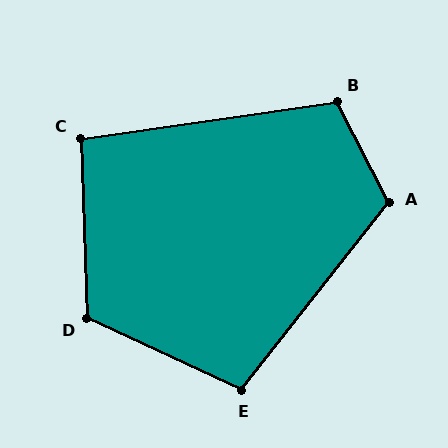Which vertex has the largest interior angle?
D, at approximately 117 degrees.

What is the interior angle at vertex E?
Approximately 104 degrees (obtuse).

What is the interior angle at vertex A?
Approximately 115 degrees (obtuse).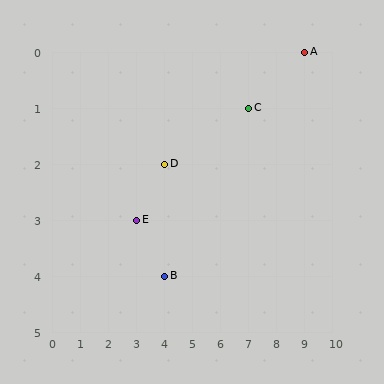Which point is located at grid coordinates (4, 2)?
Point D is at (4, 2).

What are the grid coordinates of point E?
Point E is at grid coordinates (3, 3).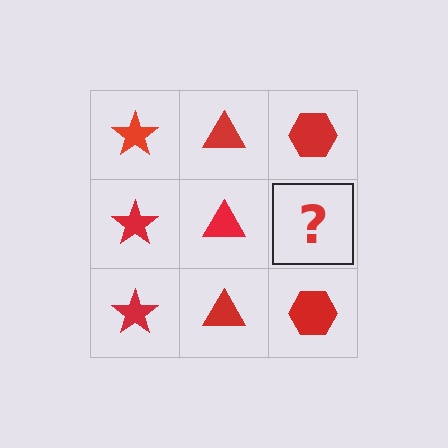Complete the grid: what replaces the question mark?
The question mark should be replaced with a red hexagon.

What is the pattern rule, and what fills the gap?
The rule is that each column has a consistent shape. The gap should be filled with a red hexagon.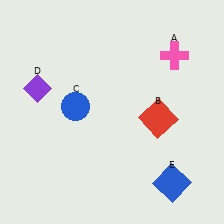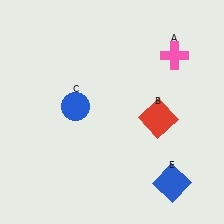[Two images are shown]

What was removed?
The purple diamond (D) was removed in Image 2.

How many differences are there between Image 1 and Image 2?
There is 1 difference between the two images.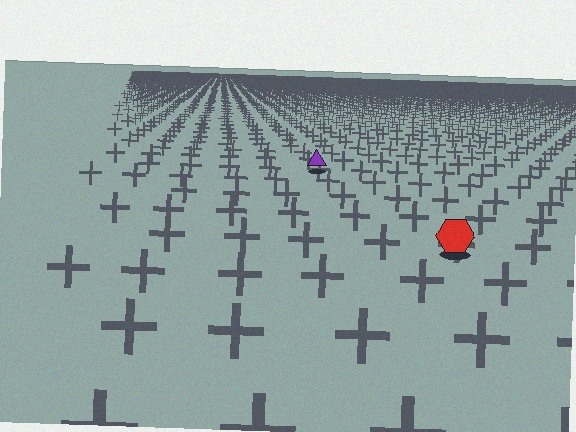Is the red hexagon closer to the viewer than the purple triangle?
Yes. The red hexagon is closer — you can tell from the texture gradient: the ground texture is coarser near it.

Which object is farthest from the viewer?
The purple triangle is farthest from the viewer. It appears smaller and the ground texture around it is denser.